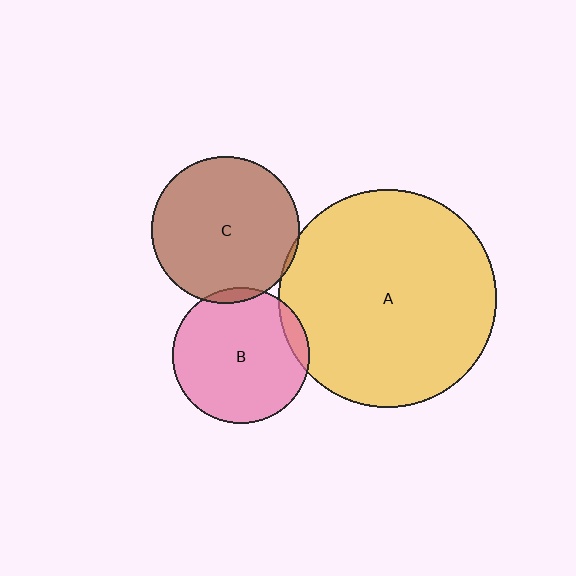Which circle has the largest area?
Circle A (yellow).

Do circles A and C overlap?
Yes.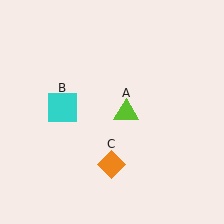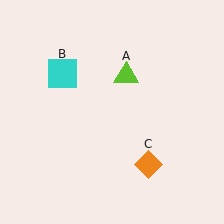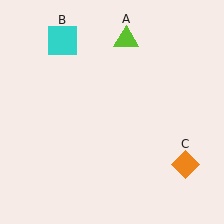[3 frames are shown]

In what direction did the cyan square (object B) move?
The cyan square (object B) moved up.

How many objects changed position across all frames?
3 objects changed position: lime triangle (object A), cyan square (object B), orange diamond (object C).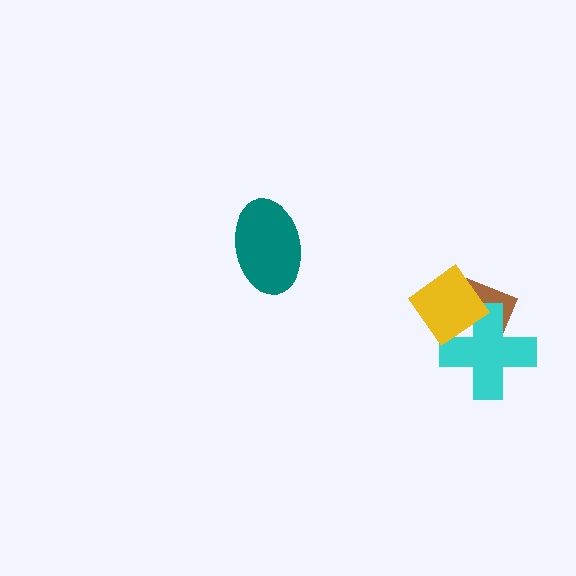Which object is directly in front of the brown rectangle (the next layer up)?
The cyan cross is directly in front of the brown rectangle.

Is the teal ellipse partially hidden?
No, no other shape covers it.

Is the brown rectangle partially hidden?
Yes, it is partially covered by another shape.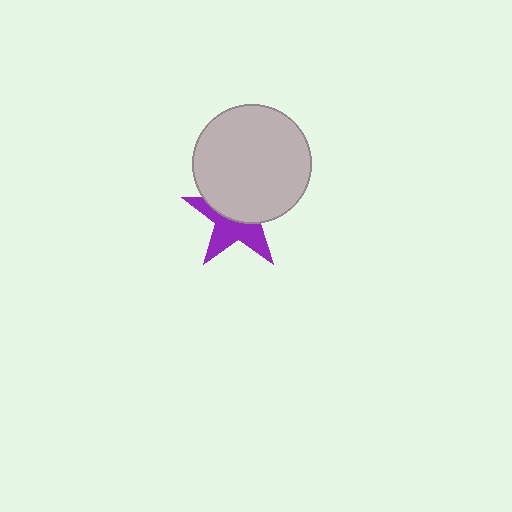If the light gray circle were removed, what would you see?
You would see the complete purple star.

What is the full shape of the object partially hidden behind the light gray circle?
The partially hidden object is a purple star.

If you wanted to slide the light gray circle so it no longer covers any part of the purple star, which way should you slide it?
Slide it up — that is the most direct way to separate the two shapes.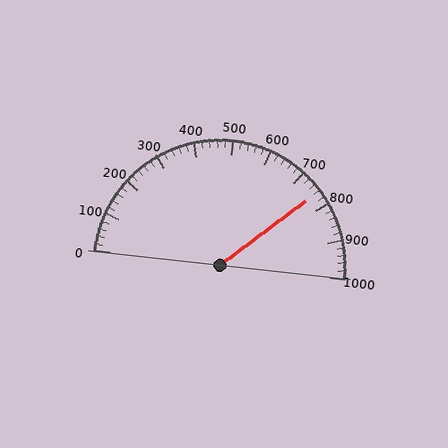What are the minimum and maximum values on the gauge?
The gauge ranges from 0 to 1000.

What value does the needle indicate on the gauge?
The needle indicates approximately 760.